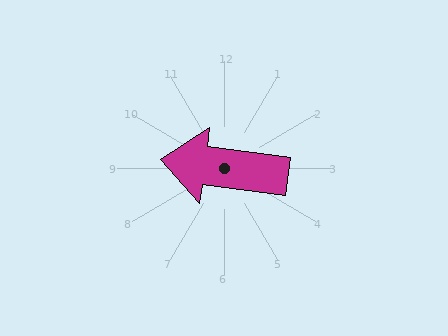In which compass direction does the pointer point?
West.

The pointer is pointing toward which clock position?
Roughly 9 o'clock.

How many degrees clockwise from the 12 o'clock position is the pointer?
Approximately 278 degrees.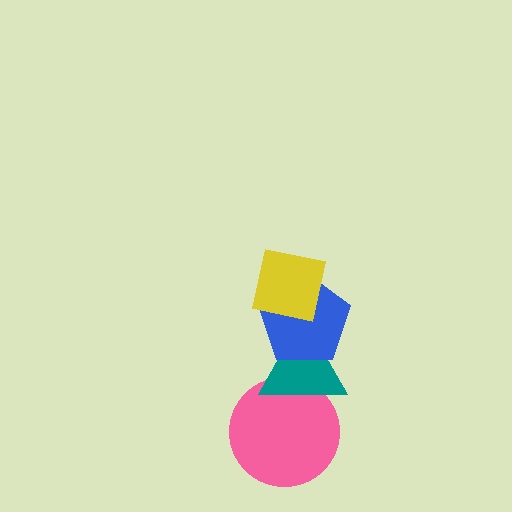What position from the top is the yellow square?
The yellow square is 1st from the top.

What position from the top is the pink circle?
The pink circle is 4th from the top.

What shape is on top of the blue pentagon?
The yellow square is on top of the blue pentagon.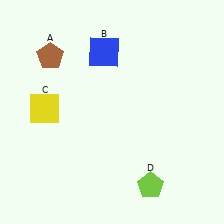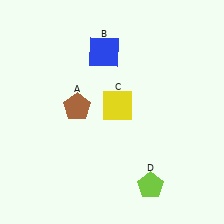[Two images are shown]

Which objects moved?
The objects that moved are: the brown pentagon (A), the yellow square (C).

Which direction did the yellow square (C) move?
The yellow square (C) moved right.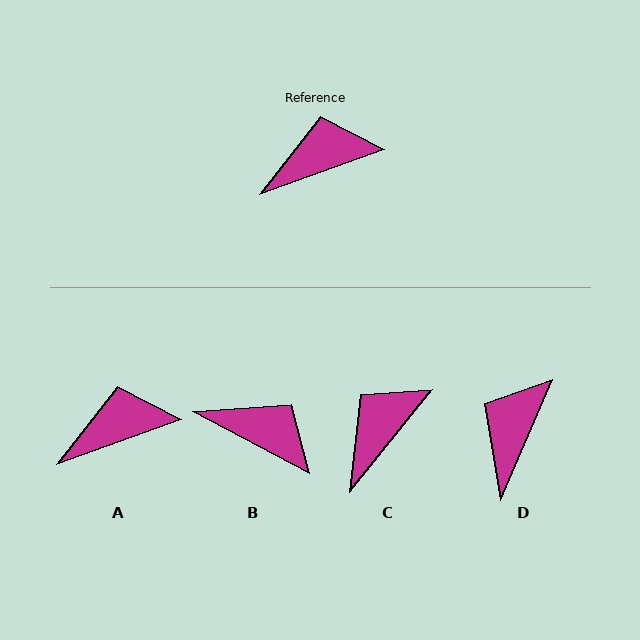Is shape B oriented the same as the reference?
No, it is off by about 48 degrees.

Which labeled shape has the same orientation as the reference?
A.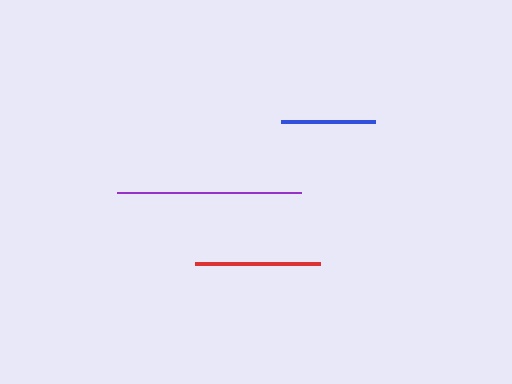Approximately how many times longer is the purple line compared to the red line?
The purple line is approximately 1.5 times the length of the red line.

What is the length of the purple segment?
The purple segment is approximately 184 pixels long.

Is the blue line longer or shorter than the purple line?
The purple line is longer than the blue line.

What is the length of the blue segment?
The blue segment is approximately 94 pixels long.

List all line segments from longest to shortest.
From longest to shortest: purple, red, blue.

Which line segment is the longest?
The purple line is the longest at approximately 184 pixels.